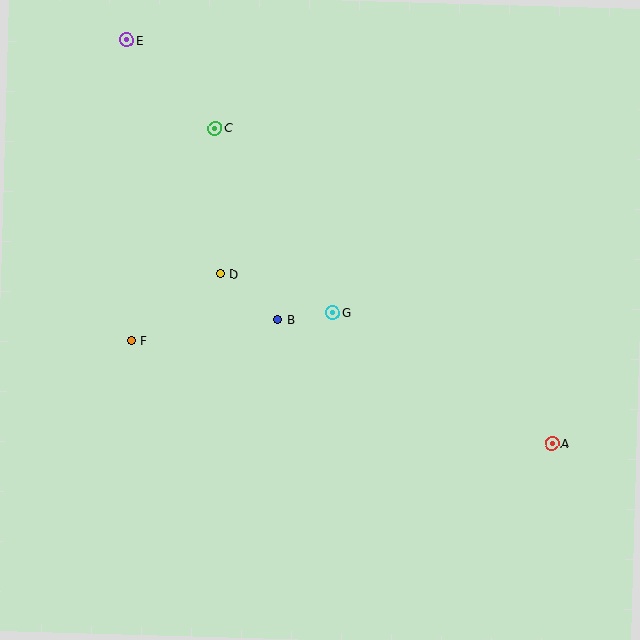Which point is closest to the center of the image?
Point G at (333, 313) is closest to the center.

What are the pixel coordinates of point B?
Point B is at (278, 319).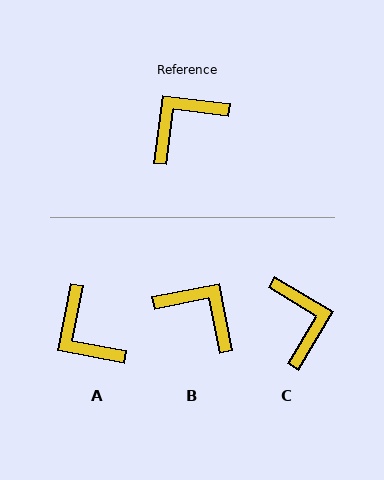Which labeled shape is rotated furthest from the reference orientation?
C, about 114 degrees away.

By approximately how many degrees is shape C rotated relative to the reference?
Approximately 114 degrees clockwise.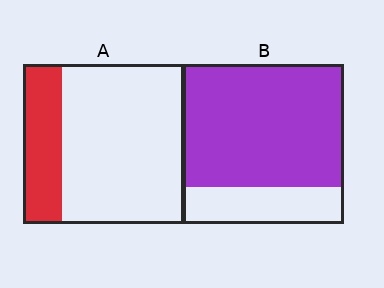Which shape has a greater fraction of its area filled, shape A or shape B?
Shape B.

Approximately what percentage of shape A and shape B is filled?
A is approximately 25% and B is approximately 75%.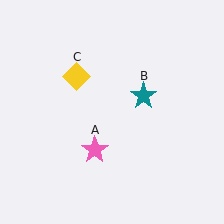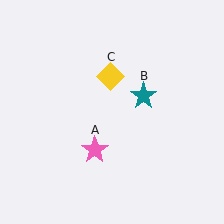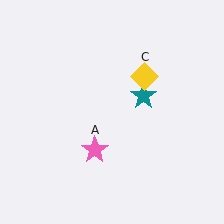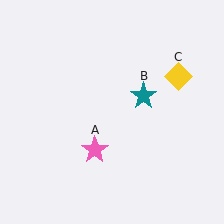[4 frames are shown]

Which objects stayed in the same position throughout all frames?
Pink star (object A) and teal star (object B) remained stationary.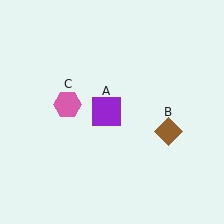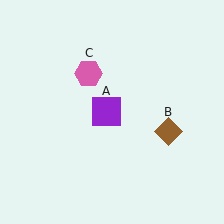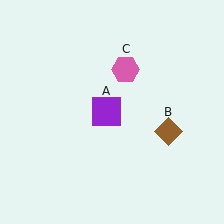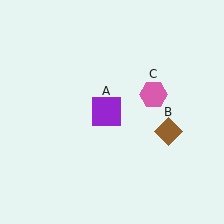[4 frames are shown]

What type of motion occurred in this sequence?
The pink hexagon (object C) rotated clockwise around the center of the scene.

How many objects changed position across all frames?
1 object changed position: pink hexagon (object C).